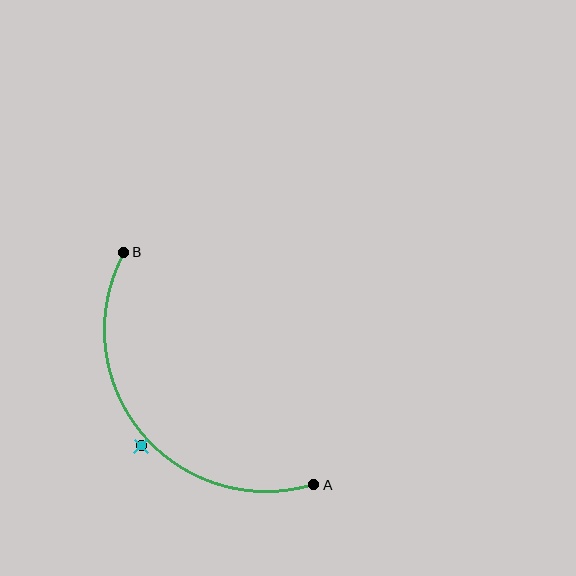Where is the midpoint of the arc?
The arc midpoint is the point on the curve farthest from the straight line joining A and B. It sits below and to the left of that line.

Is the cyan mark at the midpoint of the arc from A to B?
No — the cyan mark does not lie on the arc at all. It sits slightly outside the curve.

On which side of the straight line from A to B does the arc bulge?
The arc bulges below and to the left of the straight line connecting A and B.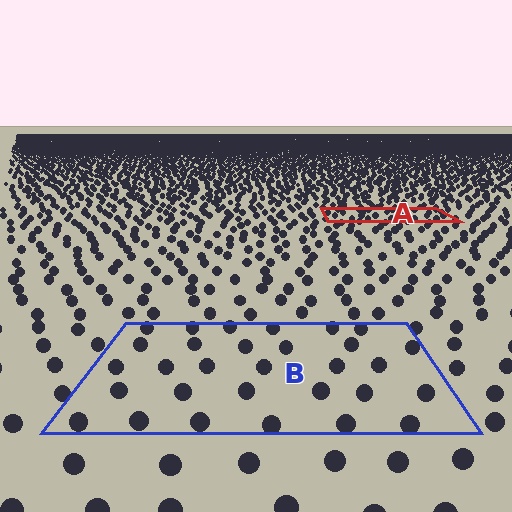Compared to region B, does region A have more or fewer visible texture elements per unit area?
Region A has more texture elements per unit area — they are packed more densely because it is farther away.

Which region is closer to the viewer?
Region B is closer. The texture elements there are larger and more spread out.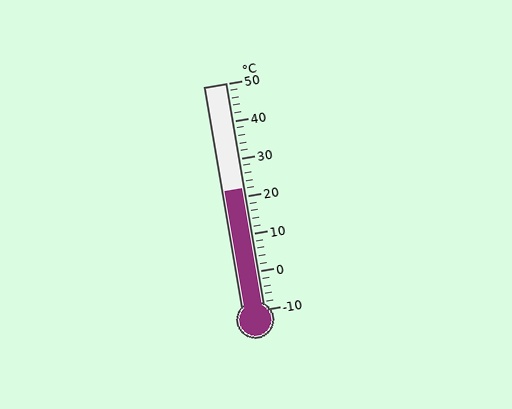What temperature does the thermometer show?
The thermometer shows approximately 22°C.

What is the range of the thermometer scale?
The thermometer scale ranges from -10°C to 50°C.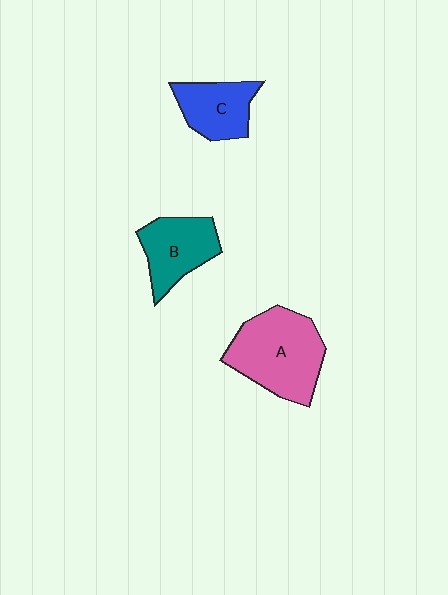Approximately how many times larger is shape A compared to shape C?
Approximately 1.7 times.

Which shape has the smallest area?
Shape C (blue).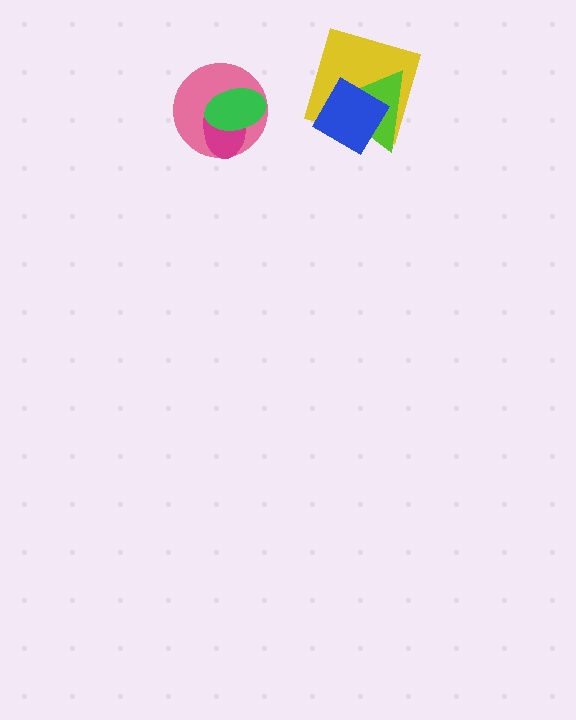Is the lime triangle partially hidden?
Yes, it is partially covered by another shape.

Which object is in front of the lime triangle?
The blue diamond is in front of the lime triangle.